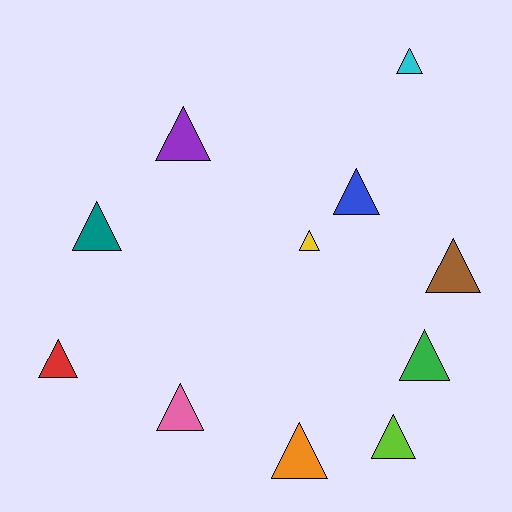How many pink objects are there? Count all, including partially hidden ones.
There is 1 pink object.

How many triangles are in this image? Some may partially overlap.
There are 11 triangles.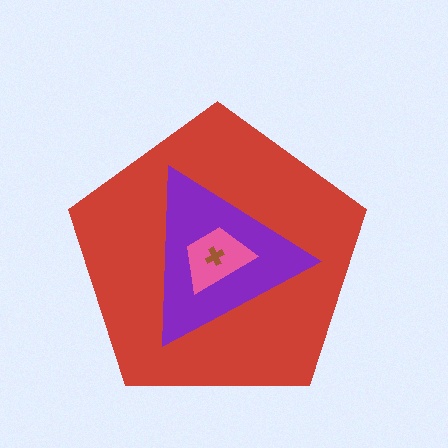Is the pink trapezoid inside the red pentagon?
Yes.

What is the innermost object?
The brown cross.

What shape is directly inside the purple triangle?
The pink trapezoid.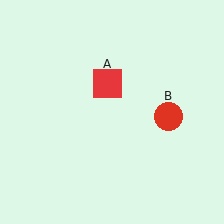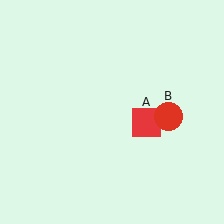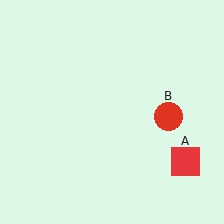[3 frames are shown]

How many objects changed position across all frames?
1 object changed position: red square (object A).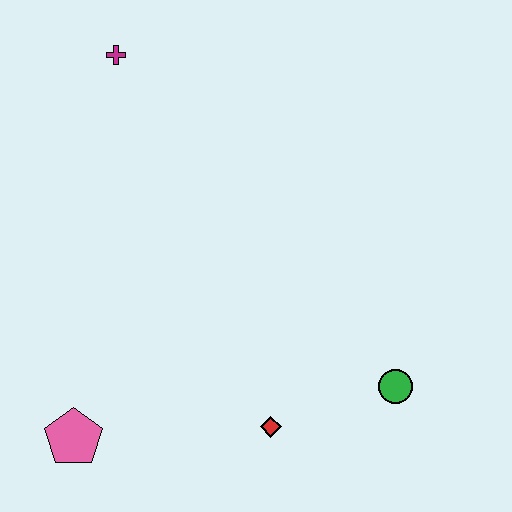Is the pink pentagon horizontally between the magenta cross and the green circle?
No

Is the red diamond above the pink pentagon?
Yes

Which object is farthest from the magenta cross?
The green circle is farthest from the magenta cross.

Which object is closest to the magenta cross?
The pink pentagon is closest to the magenta cross.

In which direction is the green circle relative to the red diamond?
The green circle is to the right of the red diamond.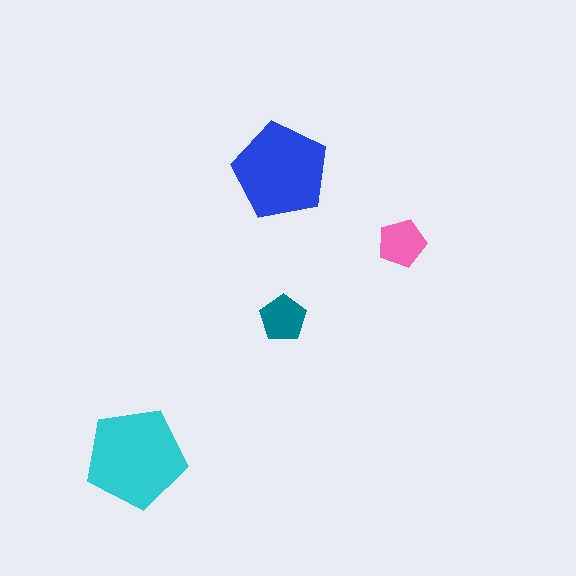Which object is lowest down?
The cyan pentagon is bottommost.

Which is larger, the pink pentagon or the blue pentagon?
The blue one.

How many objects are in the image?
There are 4 objects in the image.